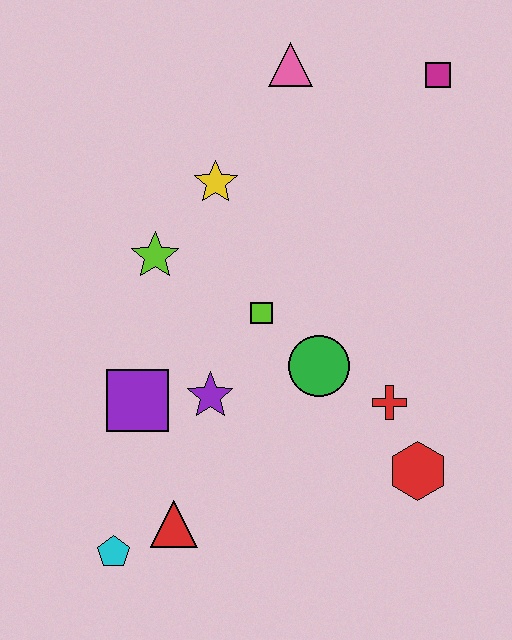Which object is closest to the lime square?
The green circle is closest to the lime square.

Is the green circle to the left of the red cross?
Yes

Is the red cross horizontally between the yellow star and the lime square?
No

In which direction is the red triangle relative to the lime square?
The red triangle is below the lime square.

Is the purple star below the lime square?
Yes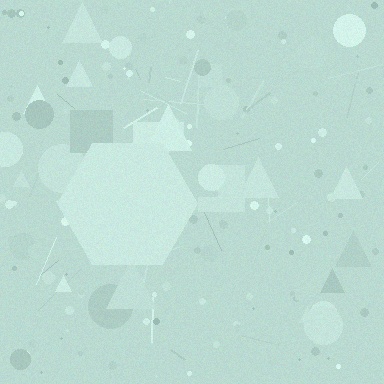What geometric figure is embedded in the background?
A hexagon is embedded in the background.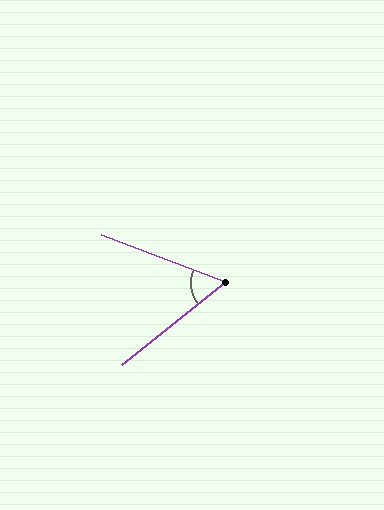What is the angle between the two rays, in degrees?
Approximately 59 degrees.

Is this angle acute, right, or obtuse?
It is acute.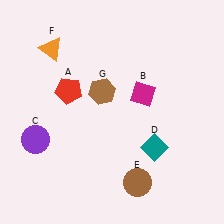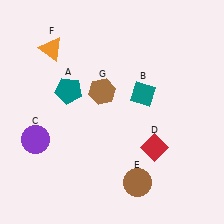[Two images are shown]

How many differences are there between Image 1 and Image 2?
There are 3 differences between the two images.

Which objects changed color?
A changed from red to teal. B changed from magenta to teal. D changed from teal to red.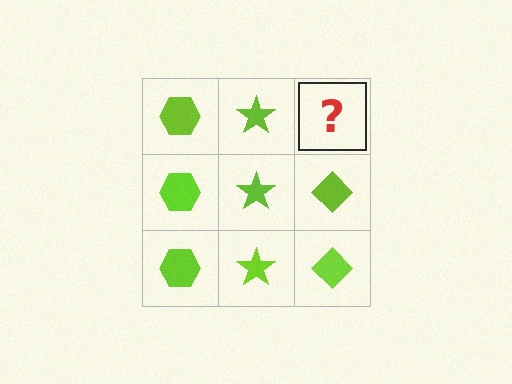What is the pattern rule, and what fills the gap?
The rule is that each column has a consistent shape. The gap should be filled with a lime diamond.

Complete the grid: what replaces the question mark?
The question mark should be replaced with a lime diamond.